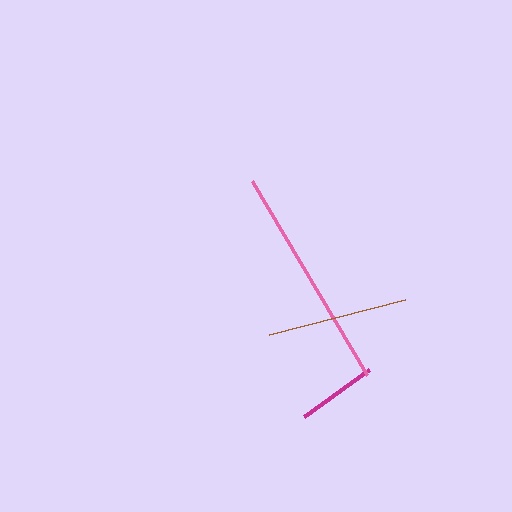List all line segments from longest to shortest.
From longest to shortest: pink, brown, magenta.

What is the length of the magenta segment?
The magenta segment is approximately 79 pixels long.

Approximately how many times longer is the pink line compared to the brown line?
The pink line is approximately 1.6 times the length of the brown line.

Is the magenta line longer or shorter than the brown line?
The brown line is longer than the magenta line.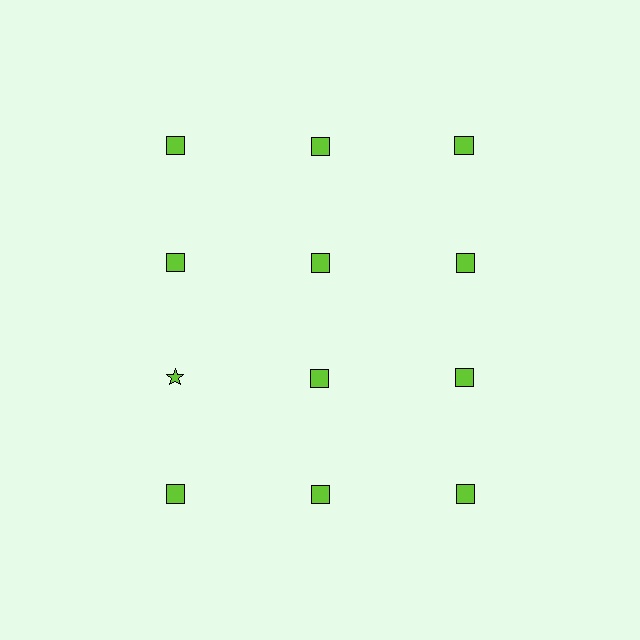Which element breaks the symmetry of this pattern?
The lime star in the third row, leftmost column breaks the symmetry. All other shapes are lime squares.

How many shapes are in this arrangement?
There are 12 shapes arranged in a grid pattern.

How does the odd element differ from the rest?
It has a different shape: star instead of square.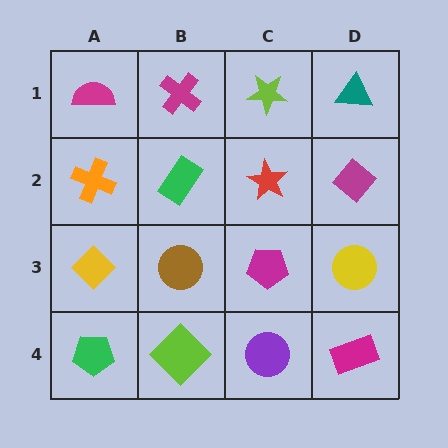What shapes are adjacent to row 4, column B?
A brown circle (row 3, column B), a green pentagon (row 4, column A), a purple circle (row 4, column C).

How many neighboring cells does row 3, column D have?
3.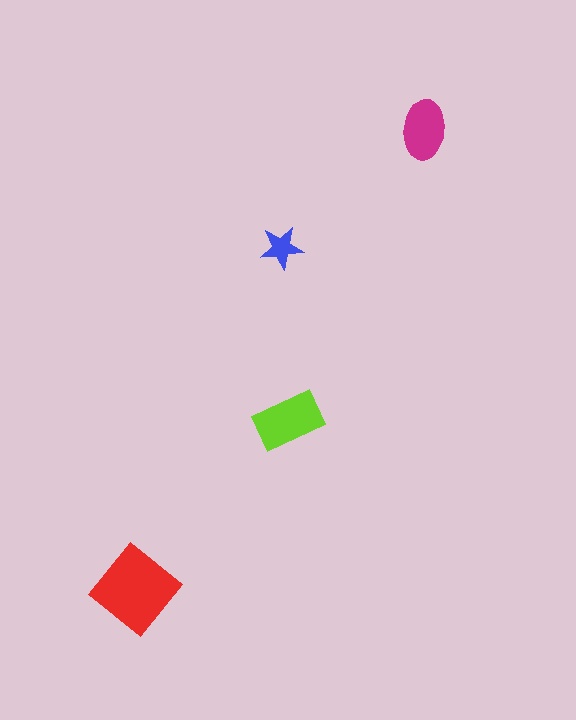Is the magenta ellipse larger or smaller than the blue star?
Larger.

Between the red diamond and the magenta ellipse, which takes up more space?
The red diamond.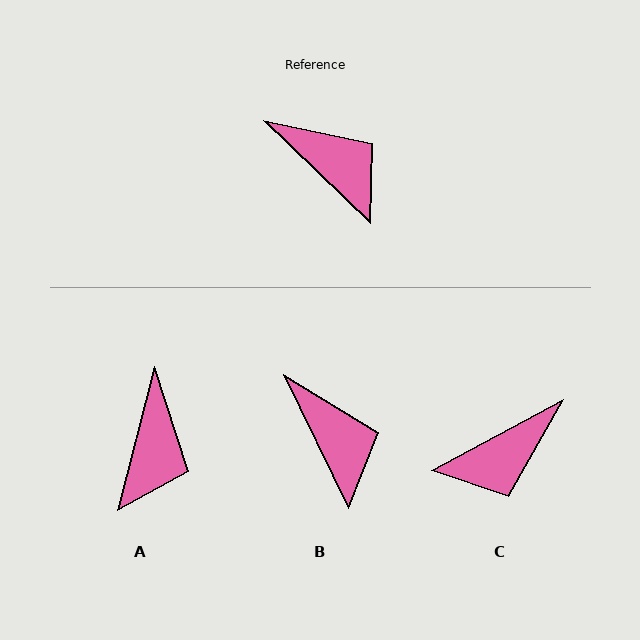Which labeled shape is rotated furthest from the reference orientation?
C, about 108 degrees away.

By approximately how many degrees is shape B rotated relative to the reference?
Approximately 20 degrees clockwise.